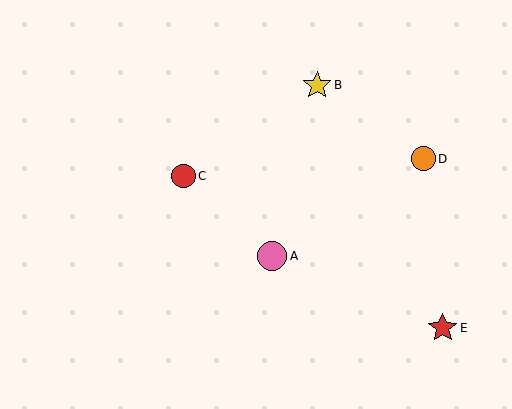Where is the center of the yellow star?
The center of the yellow star is at (317, 85).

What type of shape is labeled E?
Shape E is a red star.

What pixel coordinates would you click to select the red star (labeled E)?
Click at (443, 328) to select the red star E.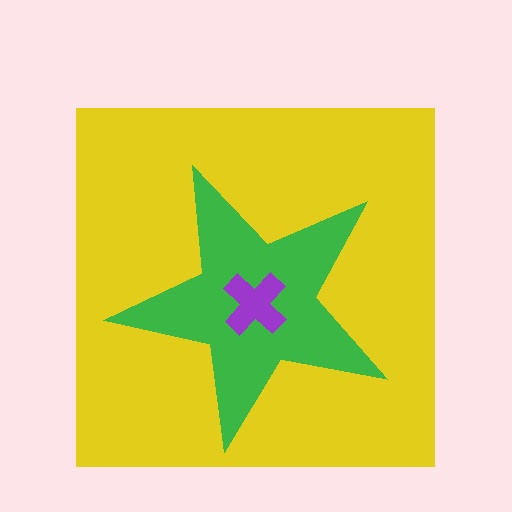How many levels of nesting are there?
3.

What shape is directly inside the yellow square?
The green star.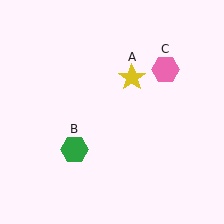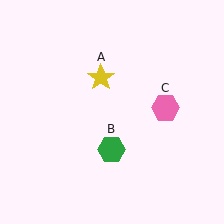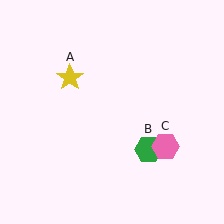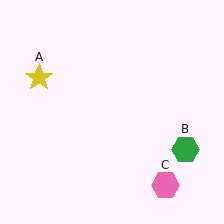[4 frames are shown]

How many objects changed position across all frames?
3 objects changed position: yellow star (object A), green hexagon (object B), pink hexagon (object C).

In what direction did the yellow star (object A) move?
The yellow star (object A) moved left.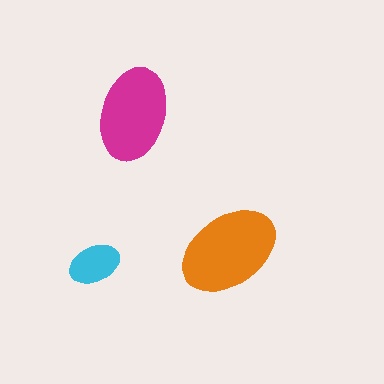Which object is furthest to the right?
The orange ellipse is rightmost.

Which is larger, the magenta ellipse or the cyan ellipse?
The magenta one.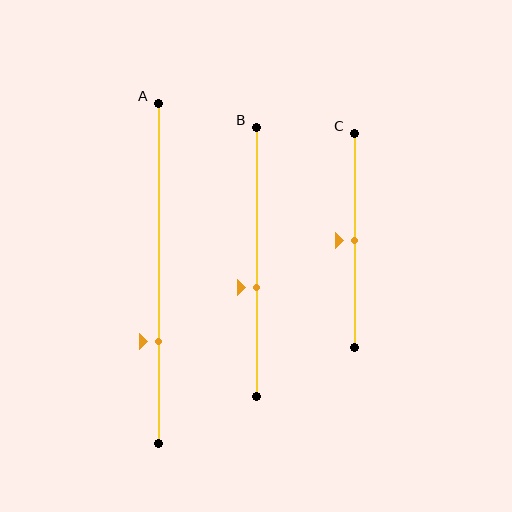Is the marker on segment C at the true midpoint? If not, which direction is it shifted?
Yes, the marker on segment C is at the true midpoint.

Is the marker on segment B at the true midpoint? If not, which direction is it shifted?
No, the marker on segment B is shifted downward by about 10% of the segment length.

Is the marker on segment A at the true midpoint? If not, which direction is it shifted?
No, the marker on segment A is shifted downward by about 20% of the segment length.